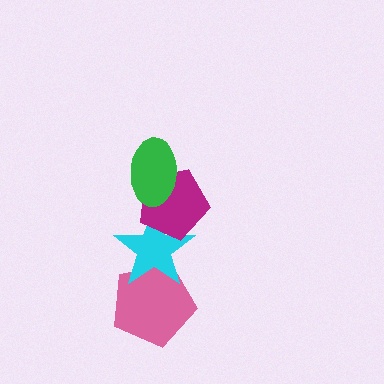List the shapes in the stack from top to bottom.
From top to bottom: the green ellipse, the magenta pentagon, the cyan star, the pink pentagon.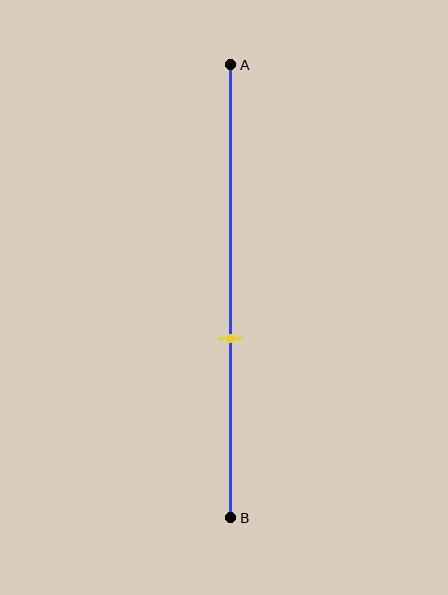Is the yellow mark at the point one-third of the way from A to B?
No, the mark is at about 60% from A, not at the 33% one-third point.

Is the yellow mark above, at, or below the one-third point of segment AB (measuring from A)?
The yellow mark is below the one-third point of segment AB.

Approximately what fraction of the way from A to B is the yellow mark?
The yellow mark is approximately 60% of the way from A to B.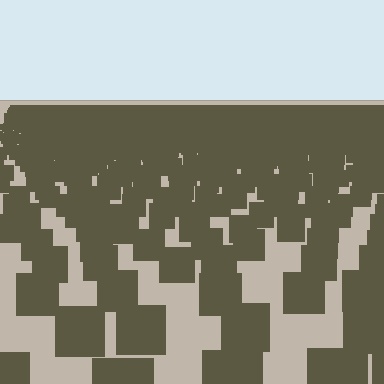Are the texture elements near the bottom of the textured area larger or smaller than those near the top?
Larger. Near the bottom, elements are closer to the viewer and appear at a bigger on-screen size.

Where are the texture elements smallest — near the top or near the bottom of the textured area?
Near the top.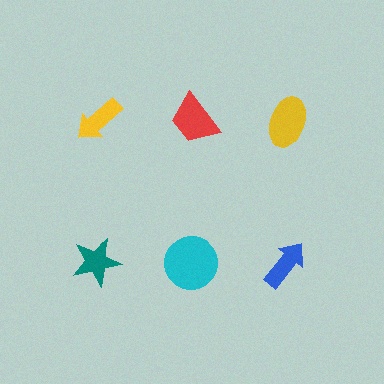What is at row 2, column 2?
A cyan circle.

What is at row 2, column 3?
A blue arrow.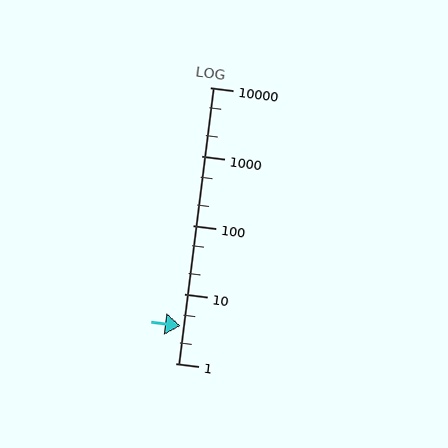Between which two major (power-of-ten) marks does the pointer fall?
The pointer is between 1 and 10.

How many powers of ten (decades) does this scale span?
The scale spans 4 decades, from 1 to 10000.